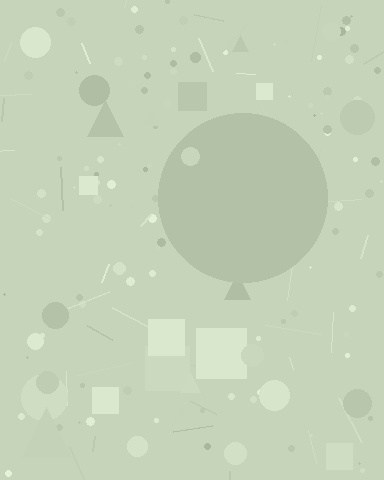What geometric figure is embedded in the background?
A circle is embedded in the background.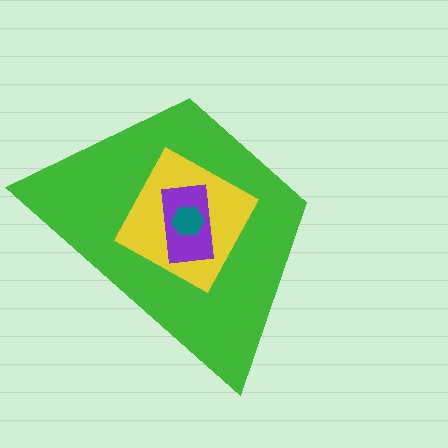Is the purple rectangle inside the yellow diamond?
Yes.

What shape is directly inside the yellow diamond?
The purple rectangle.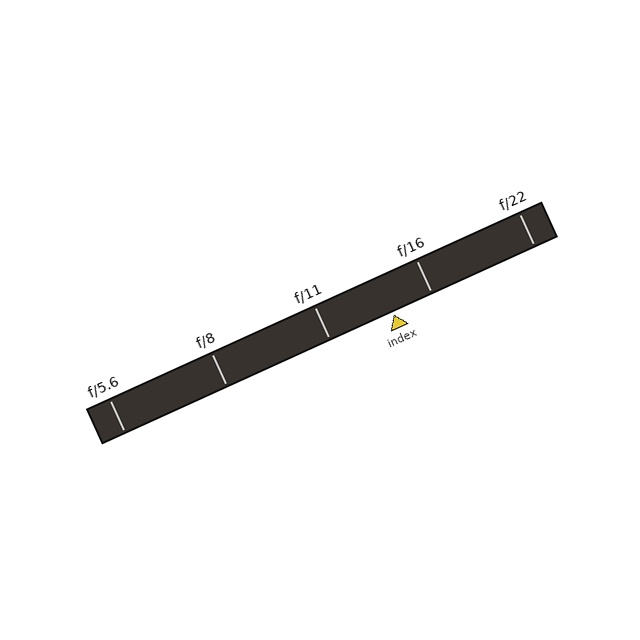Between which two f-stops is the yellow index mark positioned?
The index mark is between f/11 and f/16.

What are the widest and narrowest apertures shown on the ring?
The widest aperture shown is f/5.6 and the narrowest is f/22.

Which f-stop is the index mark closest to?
The index mark is closest to f/16.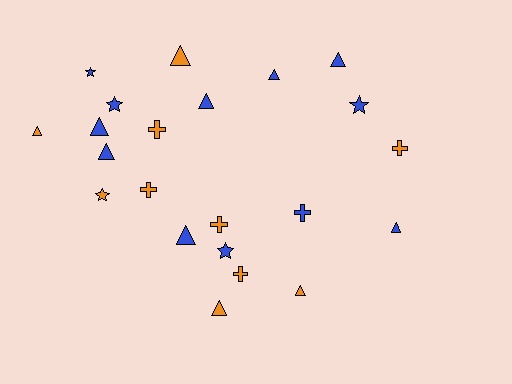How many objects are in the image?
There are 22 objects.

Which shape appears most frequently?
Triangle, with 11 objects.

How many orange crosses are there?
There are 5 orange crosses.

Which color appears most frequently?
Blue, with 12 objects.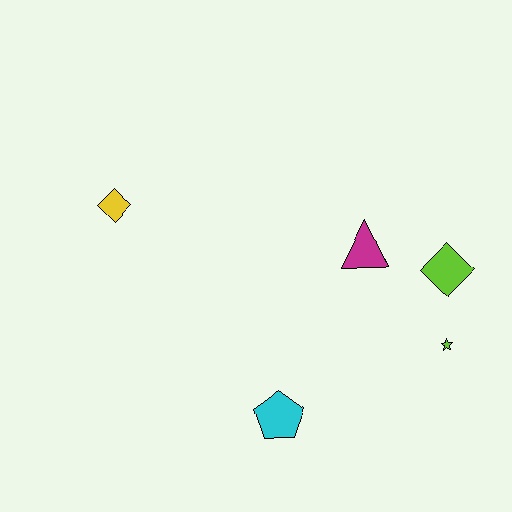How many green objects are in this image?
There are no green objects.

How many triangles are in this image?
There is 1 triangle.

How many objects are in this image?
There are 5 objects.